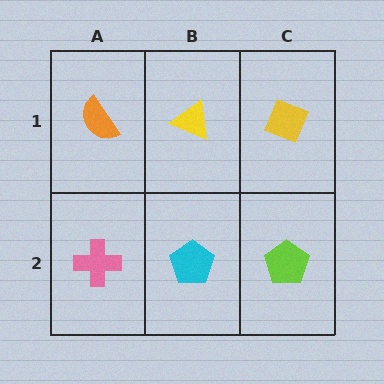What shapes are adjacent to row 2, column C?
A yellow diamond (row 1, column C), a cyan pentagon (row 2, column B).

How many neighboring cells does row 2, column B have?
3.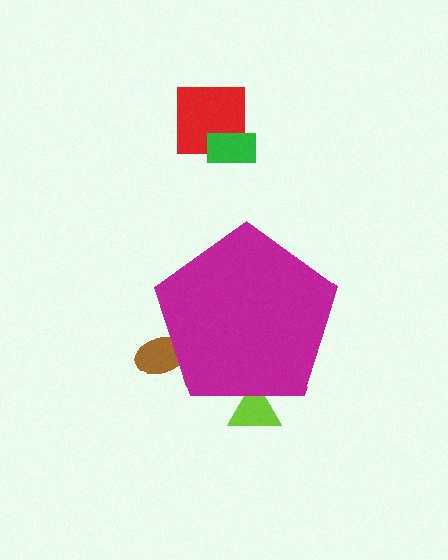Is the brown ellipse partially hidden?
Yes, the brown ellipse is partially hidden behind the magenta pentagon.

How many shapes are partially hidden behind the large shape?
2 shapes are partially hidden.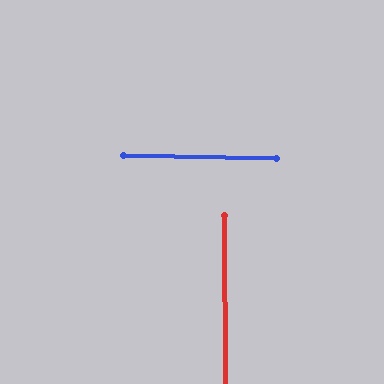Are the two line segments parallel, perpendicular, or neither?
Perpendicular — they meet at approximately 88°.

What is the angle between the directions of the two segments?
Approximately 88 degrees.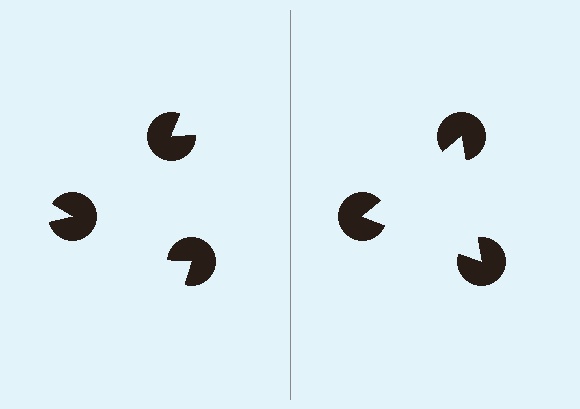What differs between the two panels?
The pac-man discs are positioned identically on both sides; only the wedge orientations differ. On the right they align to a triangle; on the left they are misaligned.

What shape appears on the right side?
An illusory triangle.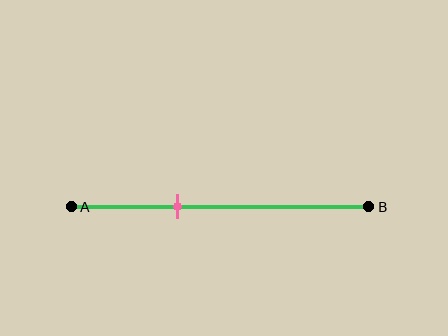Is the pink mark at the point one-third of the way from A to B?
Yes, the mark is approximately at the one-third point.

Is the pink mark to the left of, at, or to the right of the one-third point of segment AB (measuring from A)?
The pink mark is approximately at the one-third point of segment AB.